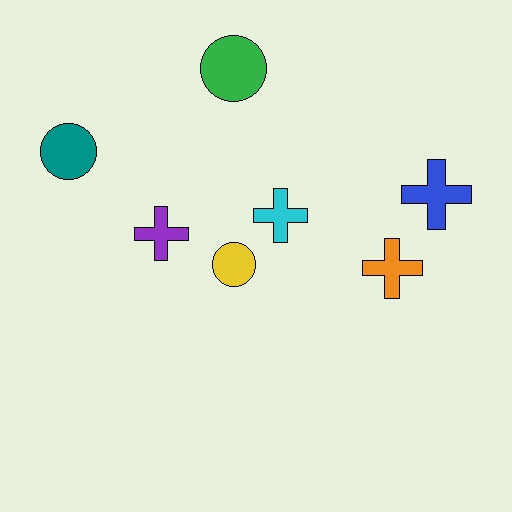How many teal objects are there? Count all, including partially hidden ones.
There is 1 teal object.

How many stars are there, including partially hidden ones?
There are no stars.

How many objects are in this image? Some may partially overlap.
There are 7 objects.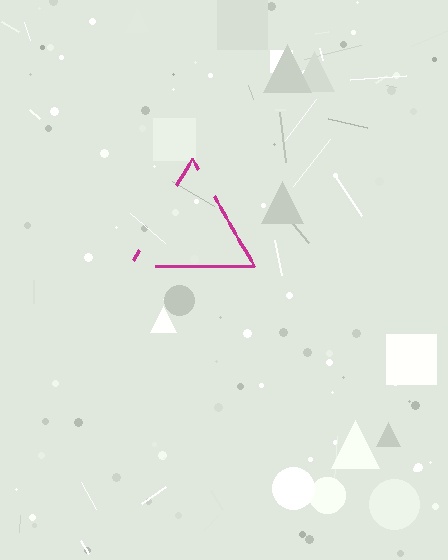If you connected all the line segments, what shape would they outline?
They would outline a triangle.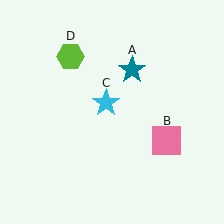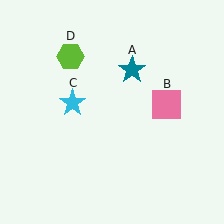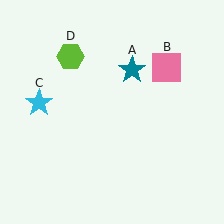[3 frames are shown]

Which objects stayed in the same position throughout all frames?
Teal star (object A) and lime hexagon (object D) remained stationary.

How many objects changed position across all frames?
2 objects changed position: pink square (object B), cyan star (object C).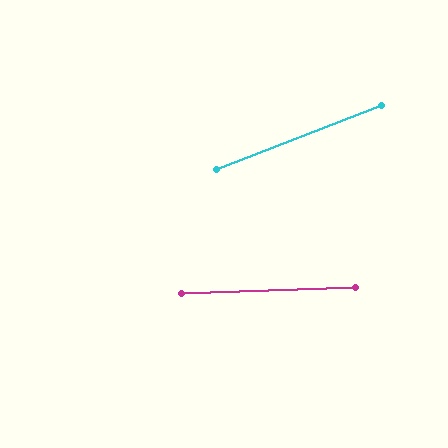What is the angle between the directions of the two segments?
Approximately 19 degrees.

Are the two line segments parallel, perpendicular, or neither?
Neither parallel nor perpendicular — they differ by about 19°.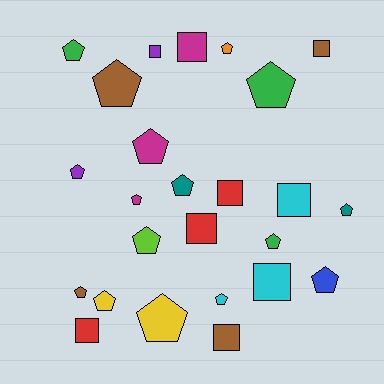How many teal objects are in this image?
There are 2 teal objects.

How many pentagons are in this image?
There are 16 pentagons.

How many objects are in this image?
There are 25 objects.